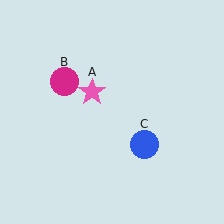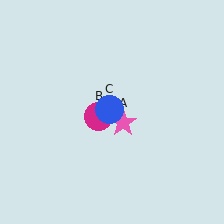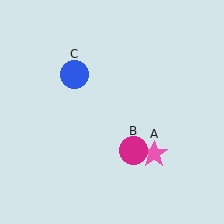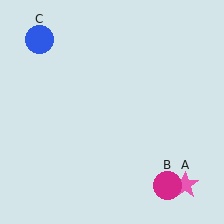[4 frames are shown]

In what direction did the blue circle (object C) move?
The blue circle (object C) moved up and to the left.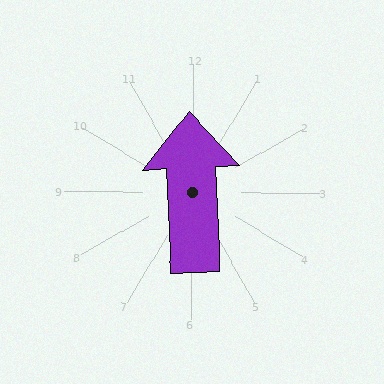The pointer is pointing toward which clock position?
Roughly 12 o'clock.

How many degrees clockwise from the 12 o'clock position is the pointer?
Approximately 357 degrees.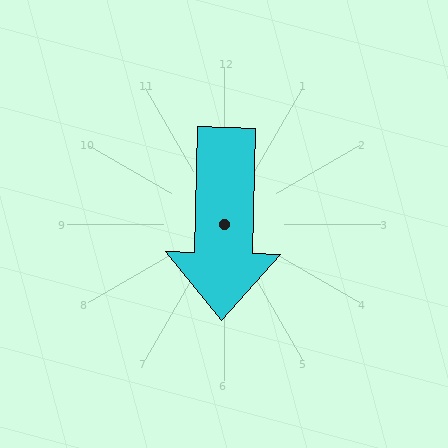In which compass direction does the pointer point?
South.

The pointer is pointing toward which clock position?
Roughly 6 o'clock.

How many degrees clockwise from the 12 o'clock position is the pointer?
Approximately 182 degrees.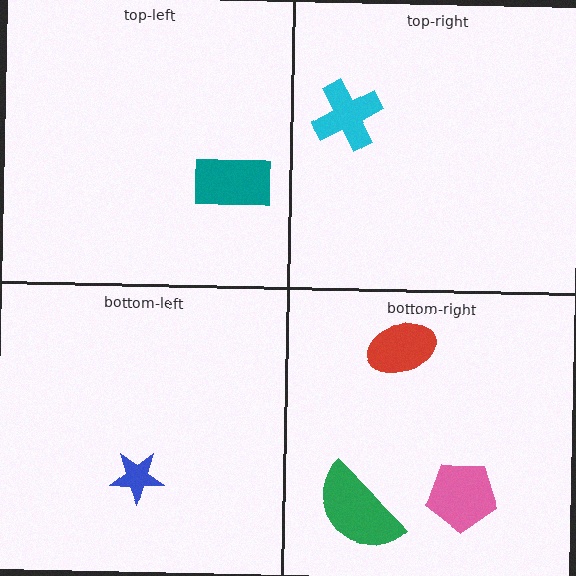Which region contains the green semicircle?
The bottom-right region.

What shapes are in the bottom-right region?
The pink pentagon, the green semicircle, the red ellipse.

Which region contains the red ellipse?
The bottom-right region.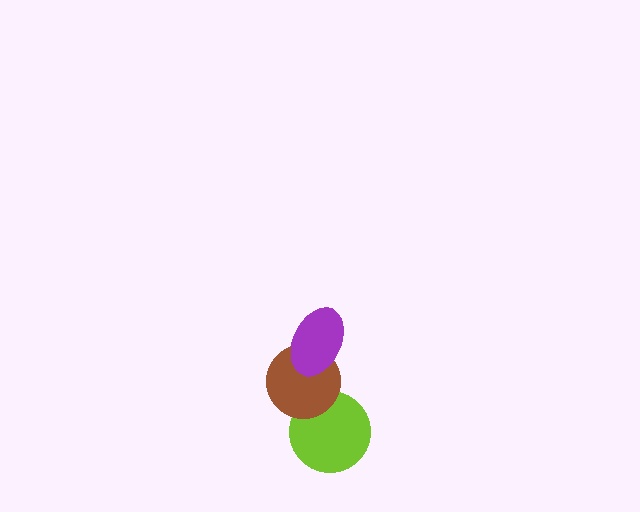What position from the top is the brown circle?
The brown circle is 2nd from the top.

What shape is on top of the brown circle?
The purple ellipse is on top of the brown circle.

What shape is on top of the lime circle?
The brown circle is on top of the lime circle.